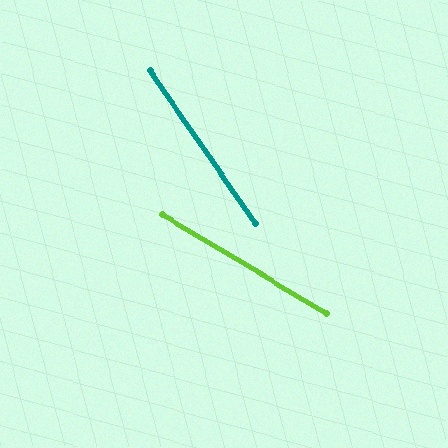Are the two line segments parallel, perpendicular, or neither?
Neither parallel nor perpendicular — they differ by about 25°.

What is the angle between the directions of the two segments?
Approximately 25 degrees.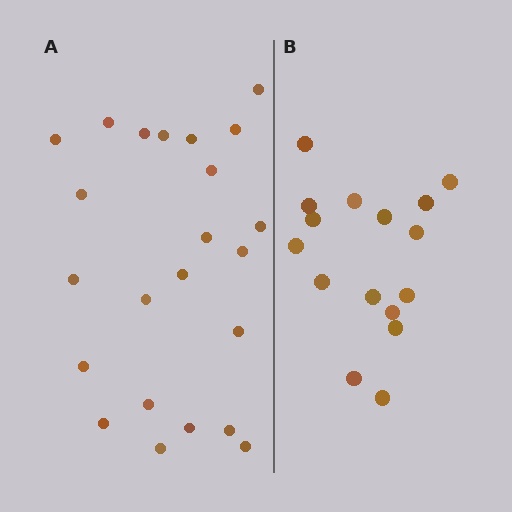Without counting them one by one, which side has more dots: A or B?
Region A (the left region) has more dots.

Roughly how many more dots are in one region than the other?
Region A has roughly 8 or so more dots than region B.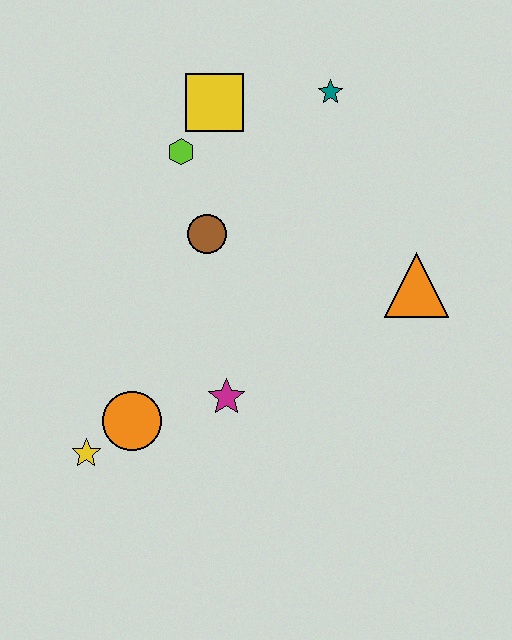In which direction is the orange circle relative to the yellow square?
The orange circle is below the yellow square.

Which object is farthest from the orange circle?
The teal star is farthest from the orange circle.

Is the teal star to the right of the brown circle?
Yes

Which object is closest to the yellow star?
The orange circle is closest to the yellow star.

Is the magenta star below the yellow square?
Yes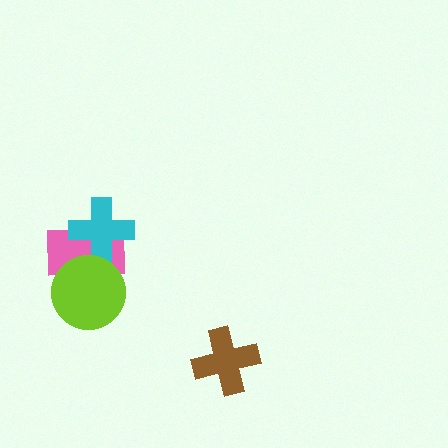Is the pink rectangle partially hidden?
Yes, it is partially covered by another shape.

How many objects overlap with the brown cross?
0 objects overlap with the brown cross.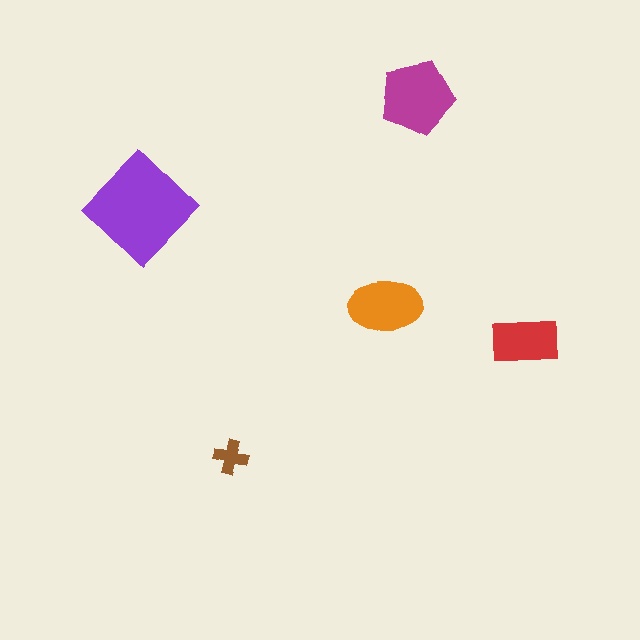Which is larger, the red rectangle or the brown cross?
The red rectangle.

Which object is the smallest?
The brown cross.